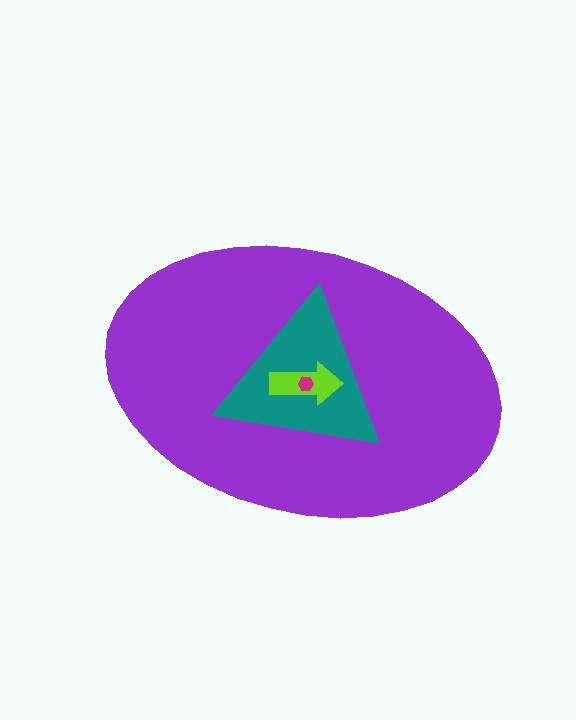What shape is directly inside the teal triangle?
The lime arrow.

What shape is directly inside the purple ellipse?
The teal triangle.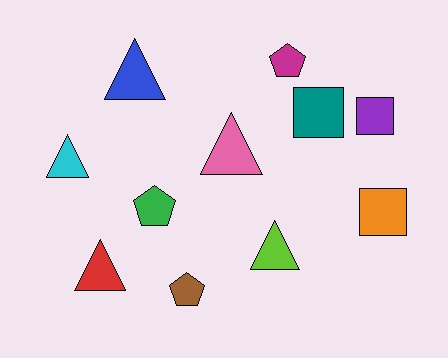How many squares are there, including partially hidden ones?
There are 3 squares.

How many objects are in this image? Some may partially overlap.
There are 11 objects.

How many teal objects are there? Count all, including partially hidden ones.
There is 1 teal object.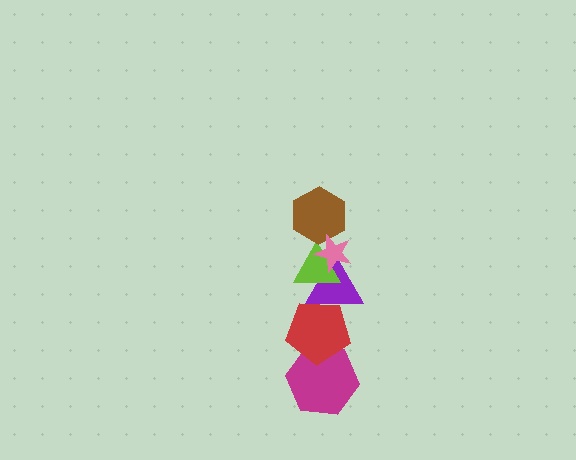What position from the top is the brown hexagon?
The brown hexagon is 2nd from the top.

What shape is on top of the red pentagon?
The purple triangle is on top of the red pentagon.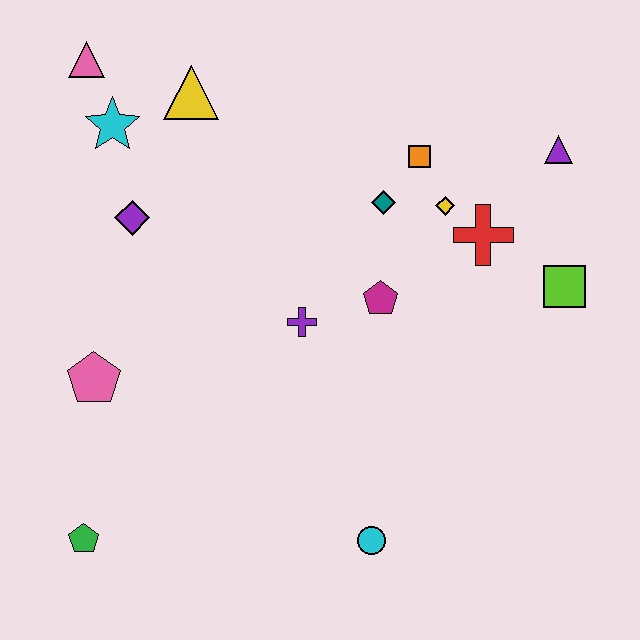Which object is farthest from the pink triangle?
The cyan circle is farthest from the pink triangle.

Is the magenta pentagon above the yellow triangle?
No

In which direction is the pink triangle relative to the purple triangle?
The pink triangle is to the left of the purple triangle.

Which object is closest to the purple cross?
The magenta pentagon is closest to the purple cross.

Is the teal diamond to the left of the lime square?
Yes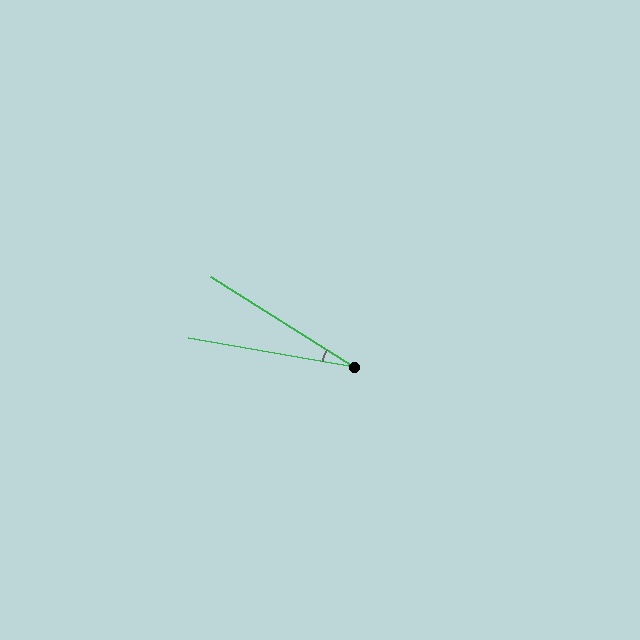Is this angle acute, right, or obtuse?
It is acute.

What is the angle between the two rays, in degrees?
Approximately 22 degrees.